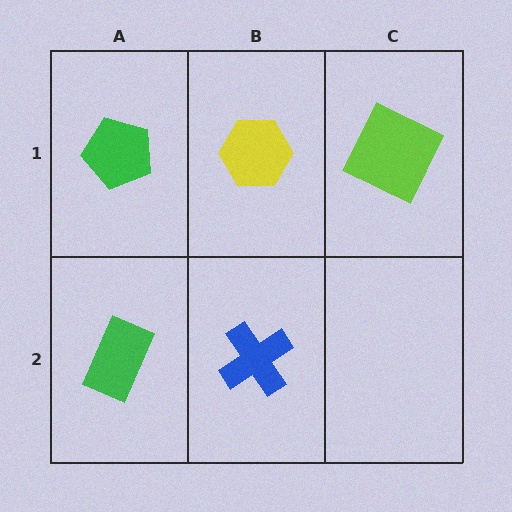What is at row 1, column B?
A yellow hexagon.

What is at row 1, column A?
A green pentagon.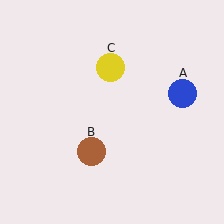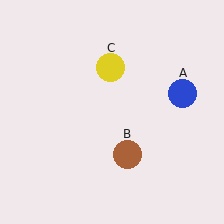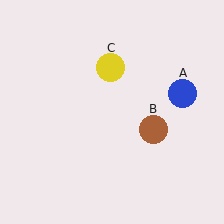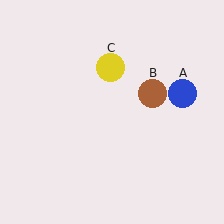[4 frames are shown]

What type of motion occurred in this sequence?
The brown circle (object B) rotated counterclockwise around the center of the scene.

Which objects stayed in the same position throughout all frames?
Blue circle (object A) and yellow circle (object C) remained stationary.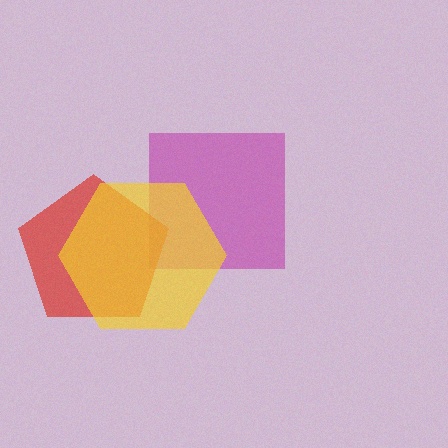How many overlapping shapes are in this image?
There are 3 overlapping shapes in the image.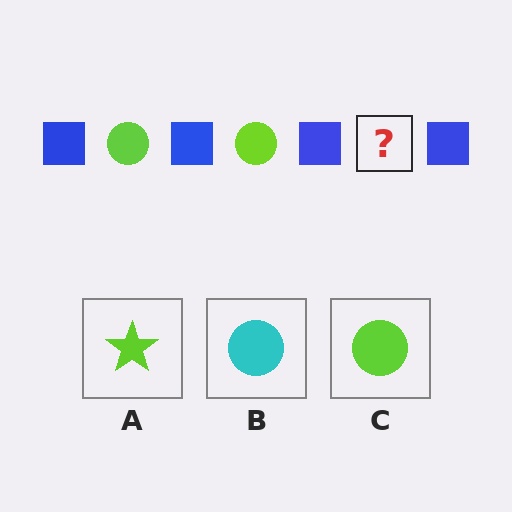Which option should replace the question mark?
Option C.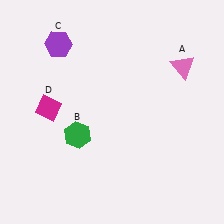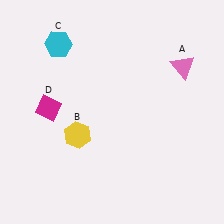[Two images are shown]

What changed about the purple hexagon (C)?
In Image 1, C is purple. In Image 2, it changed to cyan.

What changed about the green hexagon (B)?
In Image 1, B is green. In Image 2, it changed to yellow.